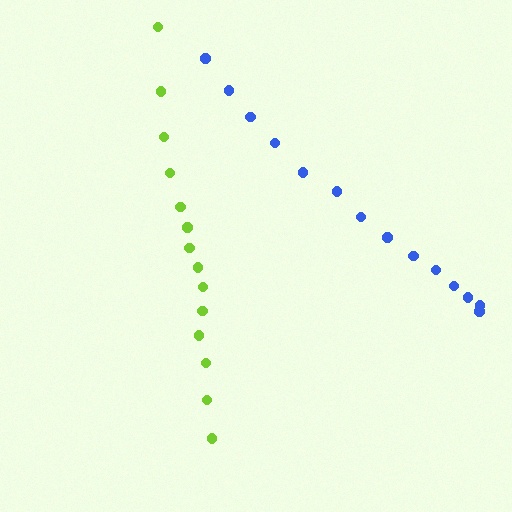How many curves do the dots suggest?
There are 2 distinct paths.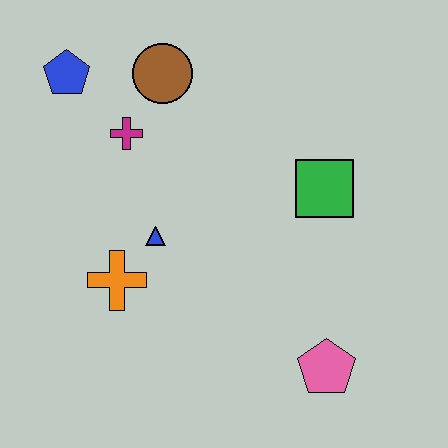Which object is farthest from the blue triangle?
The pink pentagon is farthest from the blue triangle.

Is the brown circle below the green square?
No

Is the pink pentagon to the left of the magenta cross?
No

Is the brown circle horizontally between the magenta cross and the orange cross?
No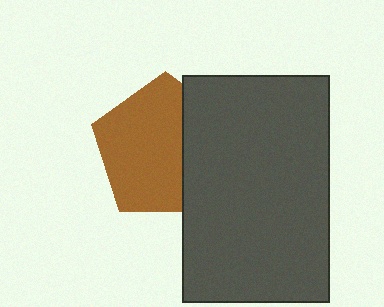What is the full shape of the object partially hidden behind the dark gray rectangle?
The partially hidden object is a brown pentagon.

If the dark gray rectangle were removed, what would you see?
You would see the complete brown pentagon.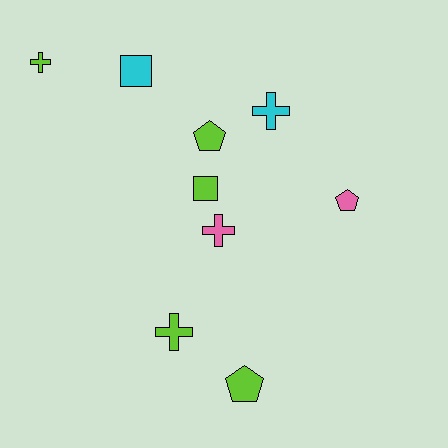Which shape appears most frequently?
Cross, with 4 objects.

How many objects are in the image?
There are 9 objects.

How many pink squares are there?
There are no pink squares.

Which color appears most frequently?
Lime, with 5 objects.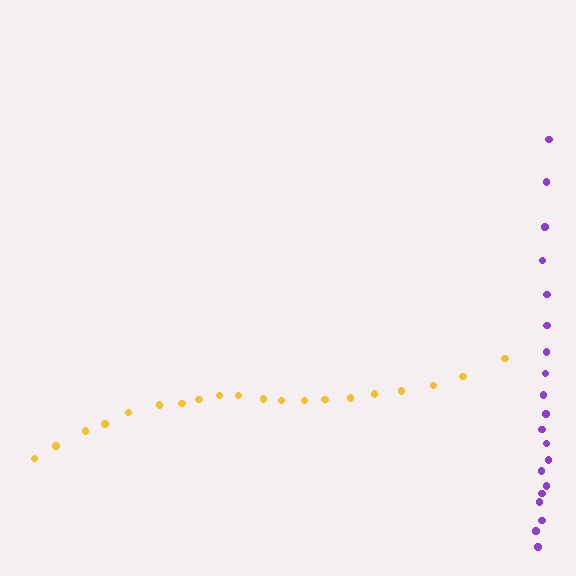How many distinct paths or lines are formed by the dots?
There are 2 distinct paths.